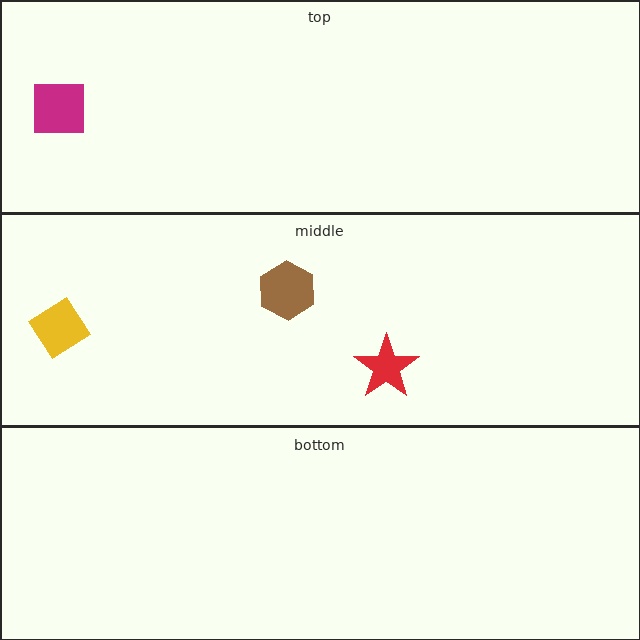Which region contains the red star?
The middle region.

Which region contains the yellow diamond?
The middle region.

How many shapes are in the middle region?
3.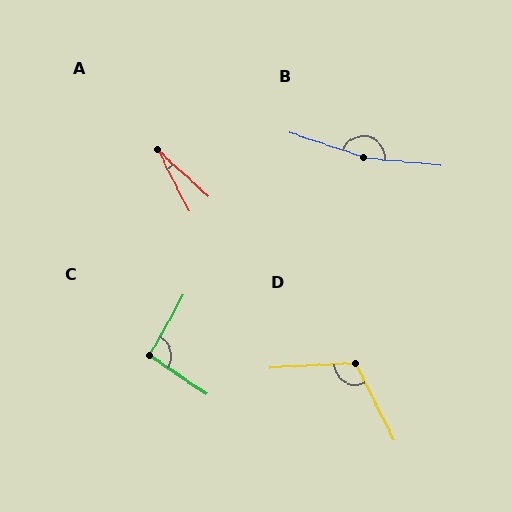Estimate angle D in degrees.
Approximately 113 degrees.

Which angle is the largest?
B, at approximately 167 degrees.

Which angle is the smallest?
A, at approximately 21 degrees.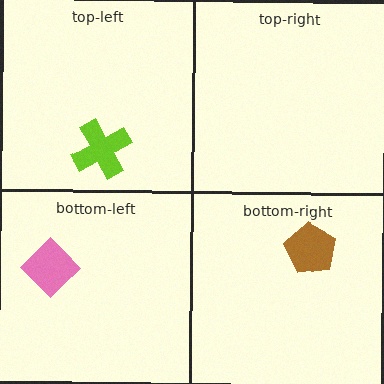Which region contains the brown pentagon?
The bottom-right region.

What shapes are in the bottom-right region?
The brown pentagon.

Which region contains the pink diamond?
The bottom-left region.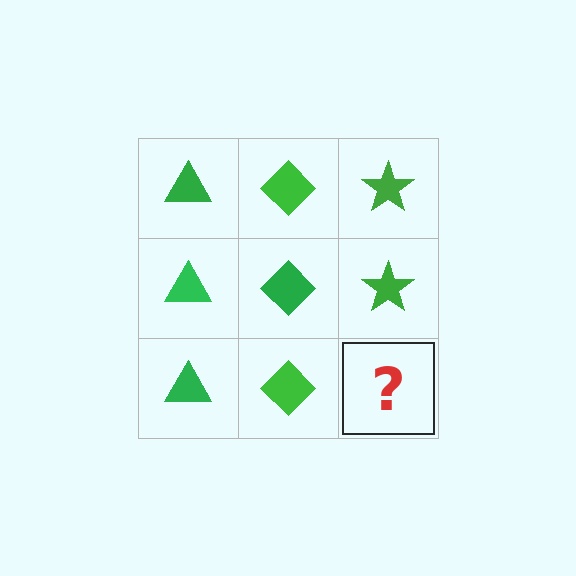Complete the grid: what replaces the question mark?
The question mark should be replaced with a green star.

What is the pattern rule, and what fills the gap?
The rule is that each column has a consistent shape. The gap should be filled with a green star.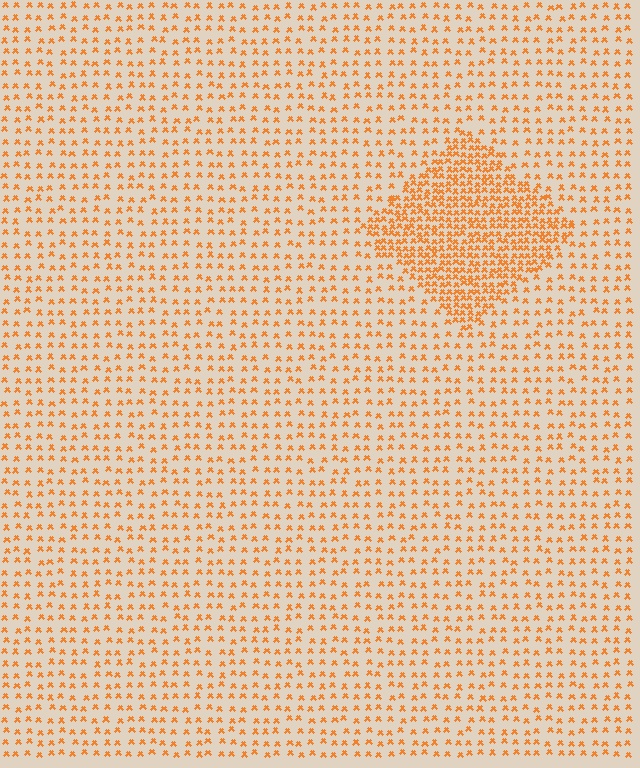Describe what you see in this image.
The image contains small orange elements arranged at two different densities. A diamond-shaped region is visible where the elements are more densely packed than the surrounding area.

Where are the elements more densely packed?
The elements are more densely packed inside the diamond boundary.